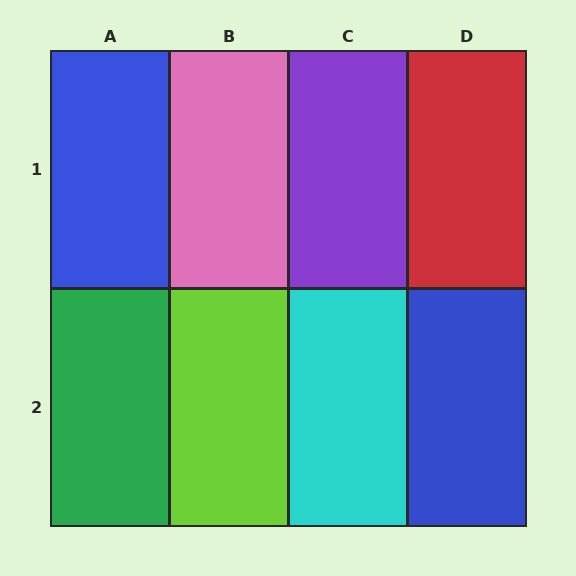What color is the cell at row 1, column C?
Purple.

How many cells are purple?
1 cell is purple.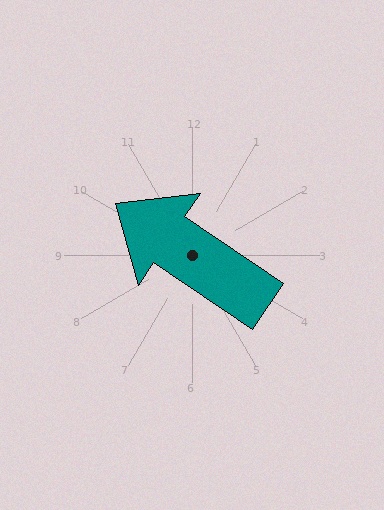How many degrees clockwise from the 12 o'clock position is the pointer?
Approximately 304 degrees.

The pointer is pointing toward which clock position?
Roughly 10 o'clock.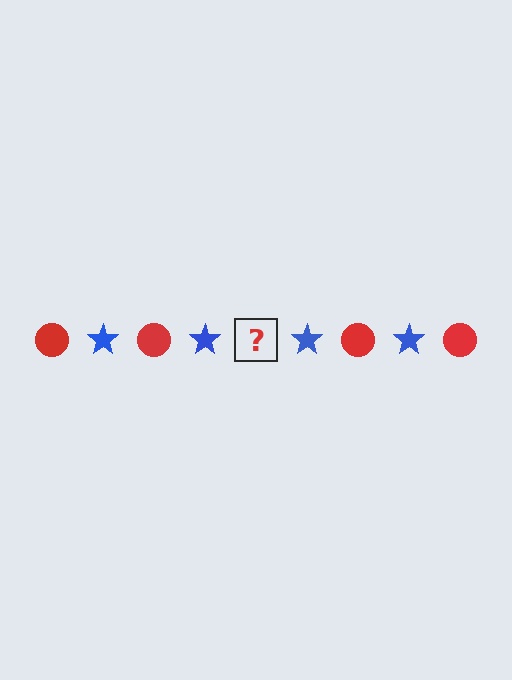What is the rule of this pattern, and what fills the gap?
The rule is that the pattern alternates between red circle and blue star. The gap should be filled with a red circle.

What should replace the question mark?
The question mark should be replaced with a red circle.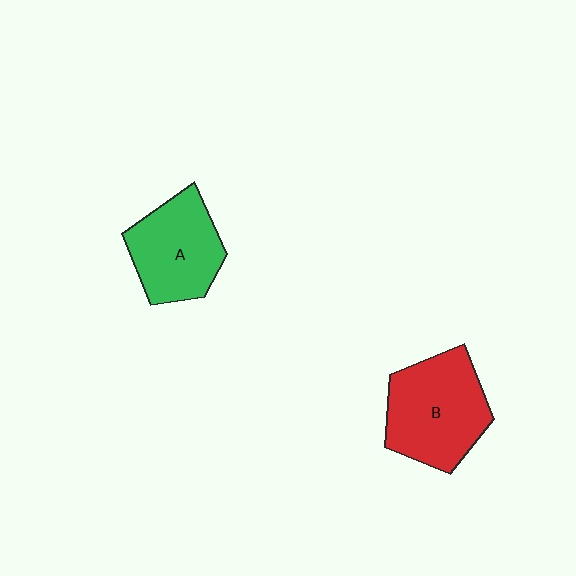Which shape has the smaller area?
Shape A (green).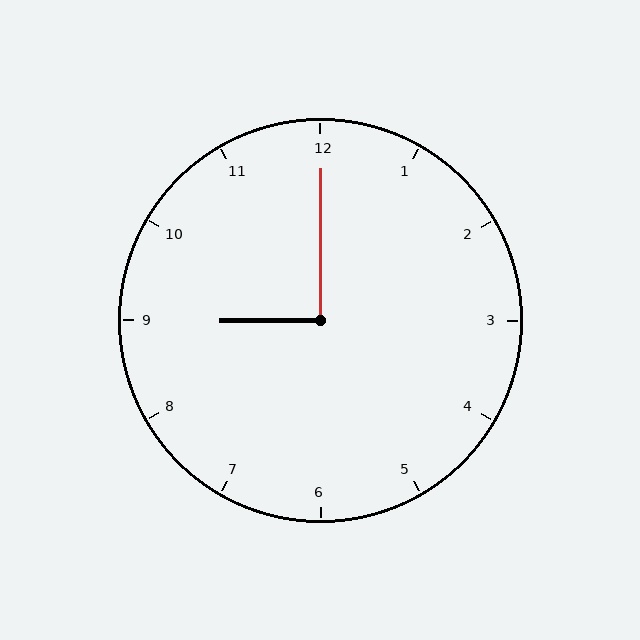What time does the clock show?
9:00.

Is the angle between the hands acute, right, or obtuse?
It is right.